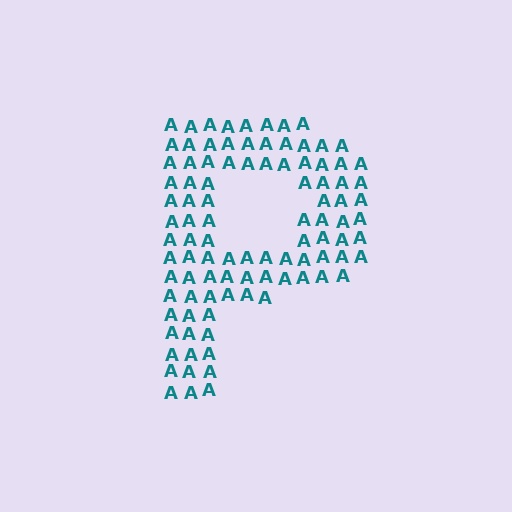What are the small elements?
The small elements are letter A's.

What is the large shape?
The large shape is the letter P.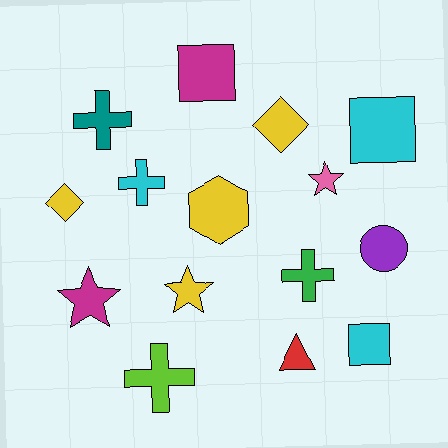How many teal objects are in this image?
There is 1 teal object.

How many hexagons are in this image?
There is 1 hexagon.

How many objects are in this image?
There are 15 objects.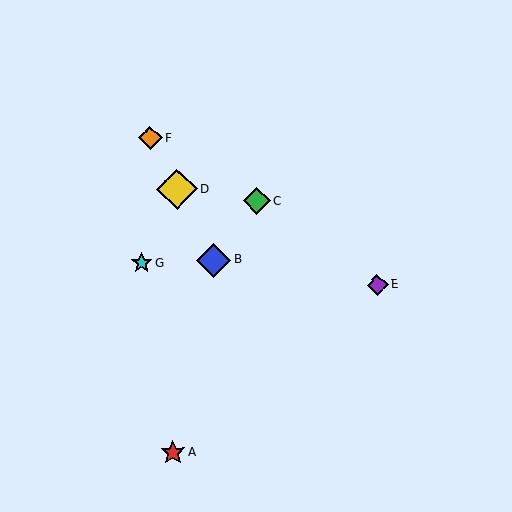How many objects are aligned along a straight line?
3 objects (B, D, F) are aligned along a straight line.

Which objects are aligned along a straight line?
Objects B, D, F are aligned along a straight line.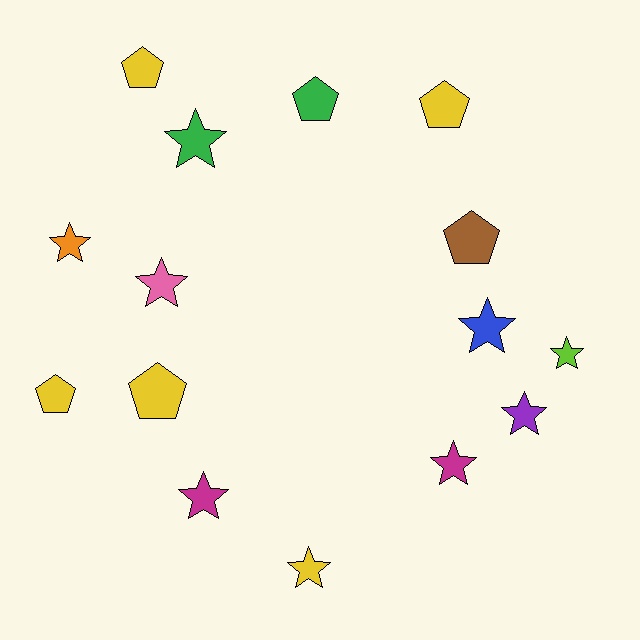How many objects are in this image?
There are 15 objects.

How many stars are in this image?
There are 9 stars.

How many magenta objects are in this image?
There are 2 magenta objects.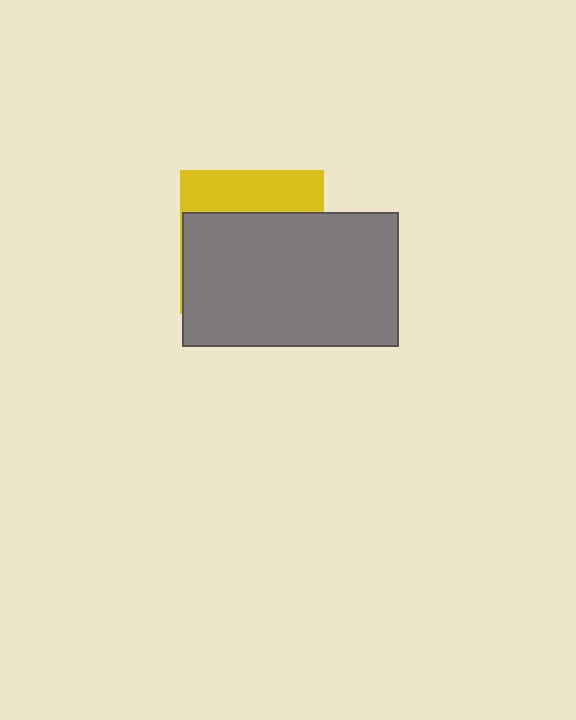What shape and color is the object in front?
The object in front is a gray rectangle.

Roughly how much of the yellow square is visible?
A small part of it is visible (roughly 30%).